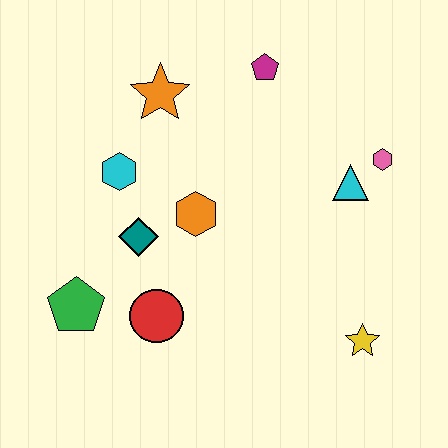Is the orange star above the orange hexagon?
Yes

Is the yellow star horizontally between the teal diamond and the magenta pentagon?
No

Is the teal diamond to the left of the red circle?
Yes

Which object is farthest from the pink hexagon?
The green pentagon is farthest from the pink hexagon.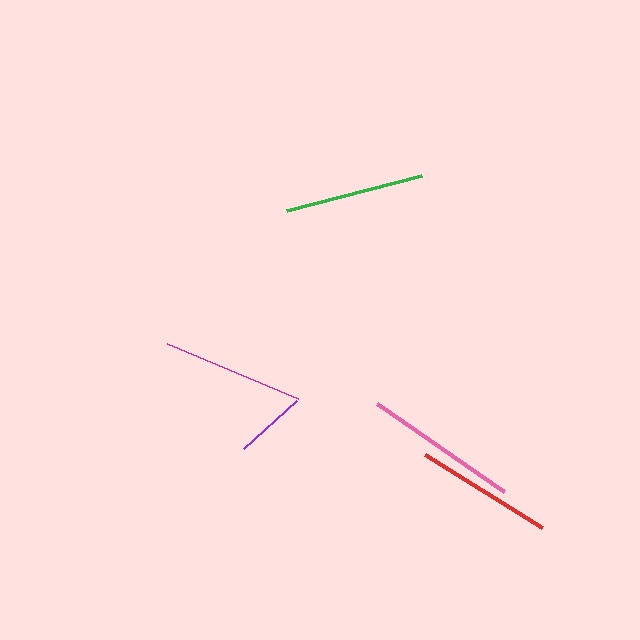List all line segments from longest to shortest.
From longest to shortest: pink, magenta, green, red, purple.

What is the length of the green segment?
The green segment is approximately 139 pixels long.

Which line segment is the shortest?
The purple line is the shortest at approximately 71 pixels.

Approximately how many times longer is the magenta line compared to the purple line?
The magenta line is approximately 2.0 times the length of the purple line.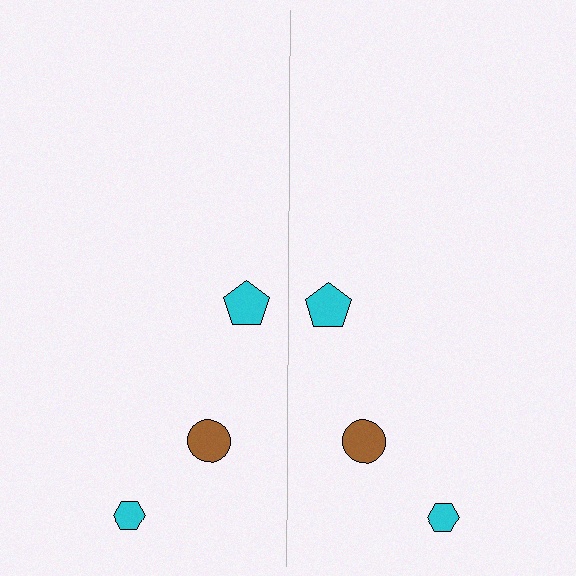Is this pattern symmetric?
Yes, this pattern has bilateral (reflection) symmetry.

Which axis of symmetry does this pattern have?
The pattern has a vertical axis of symmetry running through the center of the image.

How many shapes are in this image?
There are 6 shapes in this image.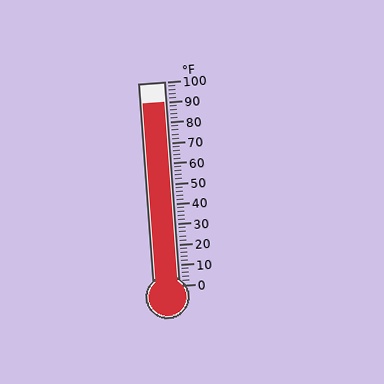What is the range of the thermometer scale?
The thermometer scale ranges from 0°F to 100°F.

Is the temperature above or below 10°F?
The temperature is above 10°F.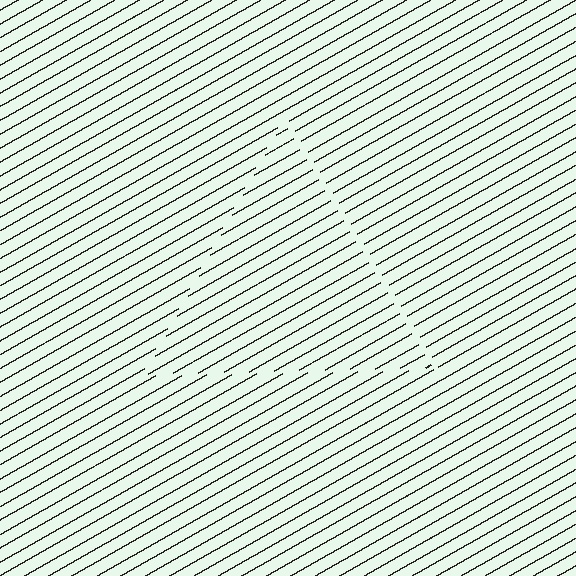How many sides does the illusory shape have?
3 sides — the line-ends trace a triangle.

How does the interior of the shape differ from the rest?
The interior of the shape contains the same grating, shifted by half a period — the contour is defined by the phase discontinuity where line-ends from the inner and outer gratings abut.